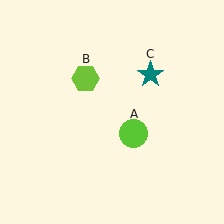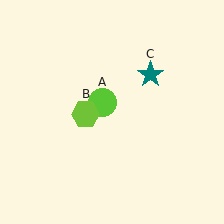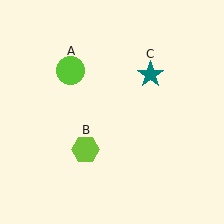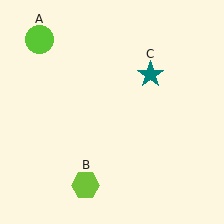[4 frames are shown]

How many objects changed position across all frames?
2 objects changed position: lime circle (object A), lime hexagon (object B).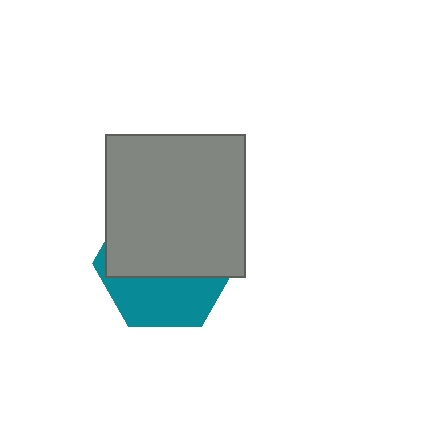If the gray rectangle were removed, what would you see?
You would see the complete teal hexagon.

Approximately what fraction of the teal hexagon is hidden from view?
Roughly 62% of the teal hexagon is hidden behind the gray rectangle.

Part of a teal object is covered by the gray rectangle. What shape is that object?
It is a hexagon.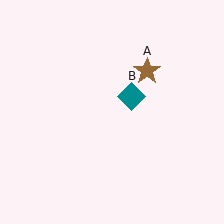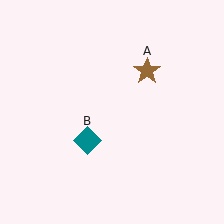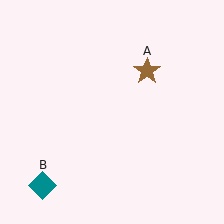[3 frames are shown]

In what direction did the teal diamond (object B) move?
The teal diamond (object B) moved down and to the left.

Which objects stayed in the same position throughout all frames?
Brown star (object A) remained stationary.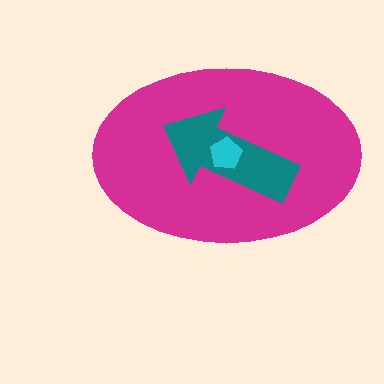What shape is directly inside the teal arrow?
The cyan pentagon.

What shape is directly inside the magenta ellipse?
The teal arrow.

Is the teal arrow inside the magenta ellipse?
Yes.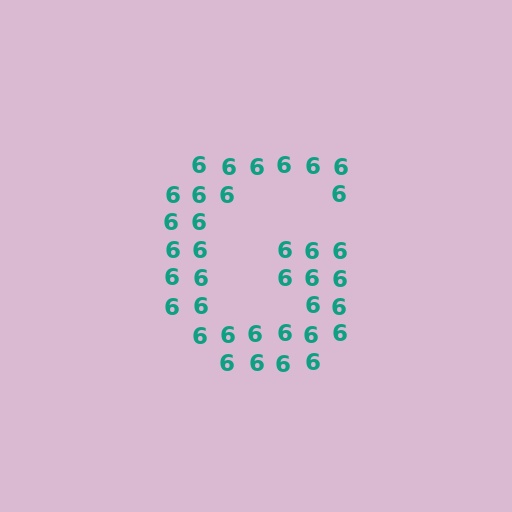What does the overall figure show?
The overall figure shows the letter G.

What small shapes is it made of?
It is made of small digit 6's.